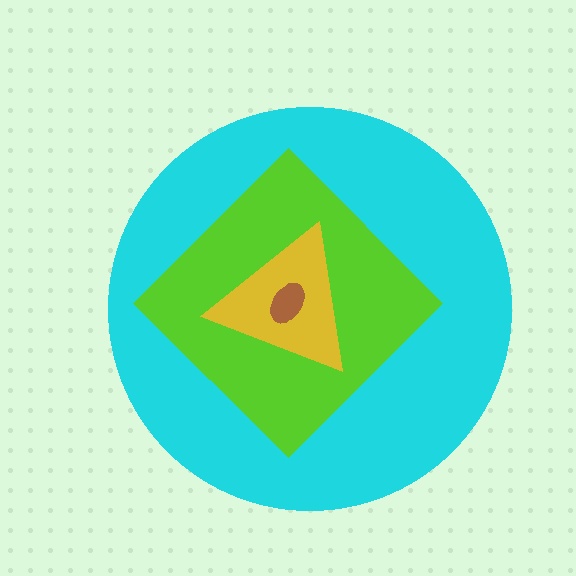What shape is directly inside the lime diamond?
The yellow triangle.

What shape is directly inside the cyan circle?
The lime diamond.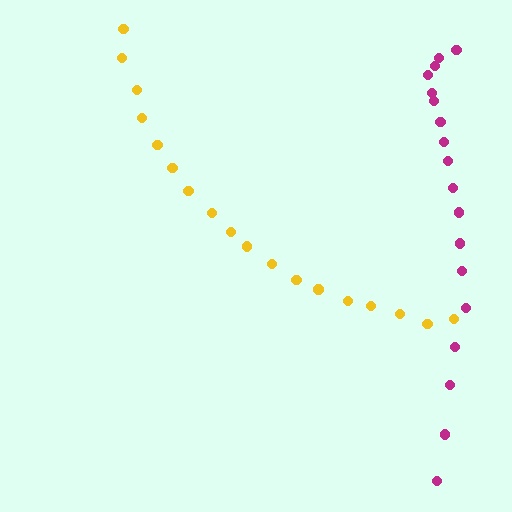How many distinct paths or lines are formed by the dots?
There are 2 distinct paths.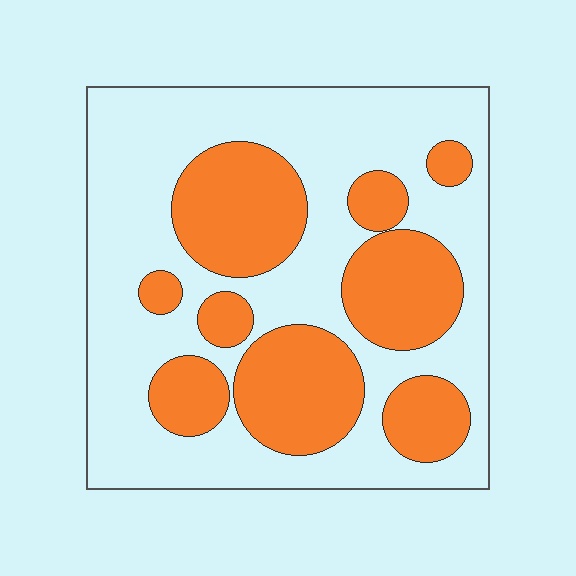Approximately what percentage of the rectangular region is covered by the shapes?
Approximately 35%.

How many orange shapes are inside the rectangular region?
9.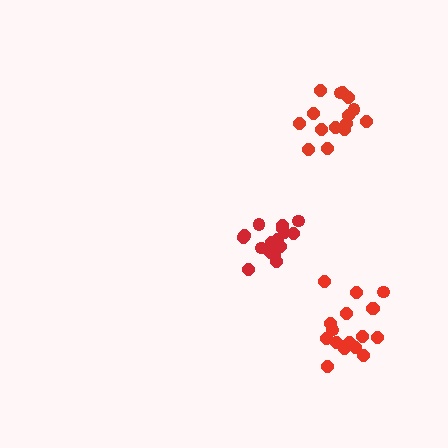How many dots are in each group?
Group 1: 17 dots, Group 2: 15 dots, Group 3: 16 dots (48 total).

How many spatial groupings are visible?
There are 3 spatial groupings.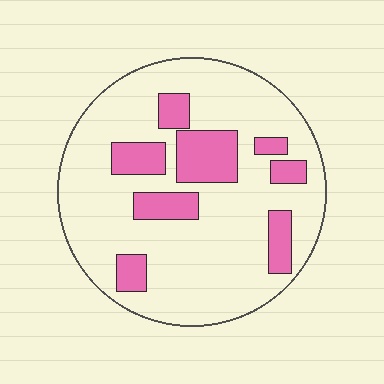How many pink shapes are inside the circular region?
8.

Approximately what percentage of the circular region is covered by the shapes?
Approximately 20%.